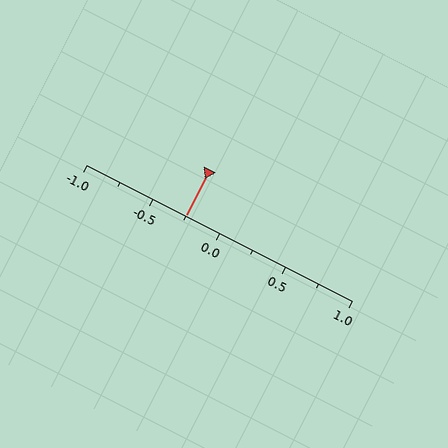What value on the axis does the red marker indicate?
The marker indicates approximately -0.25.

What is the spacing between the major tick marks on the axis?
The major ticks are spaced 0.5 apart.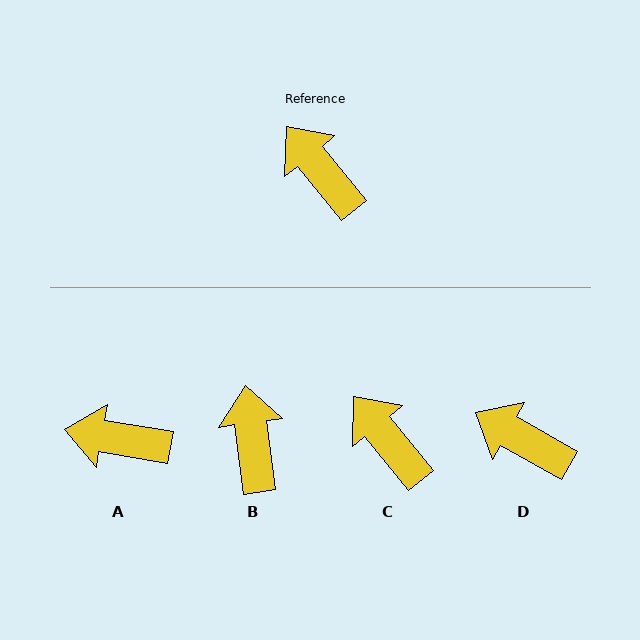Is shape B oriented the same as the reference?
No, it is off by about 31 degrees.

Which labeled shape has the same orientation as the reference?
C.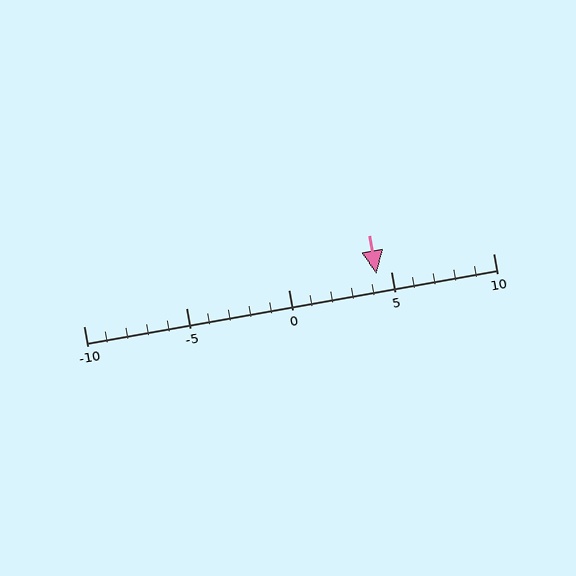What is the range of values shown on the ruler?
The ruler shows values from -10 to 10.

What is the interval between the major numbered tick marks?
The major tick marks are spaced 5 units apart.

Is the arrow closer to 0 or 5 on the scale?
The arrow is closer to 5.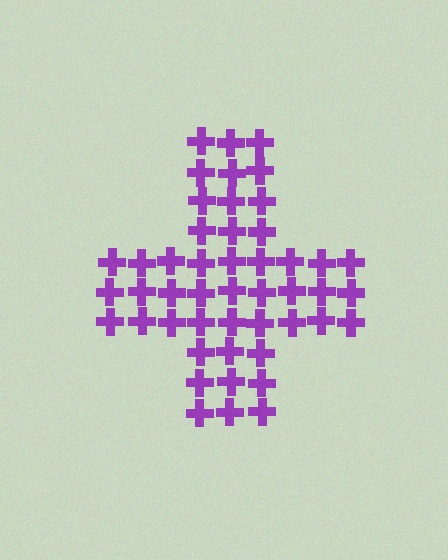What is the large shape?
The large shape is a cross.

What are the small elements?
The small elements are crosses.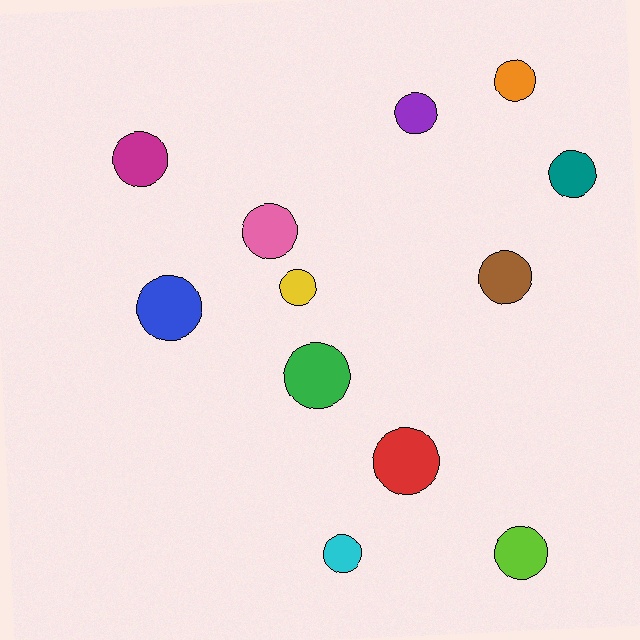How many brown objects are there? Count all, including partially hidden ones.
There is 1 brown object.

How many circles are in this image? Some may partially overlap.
There are 12 circles.